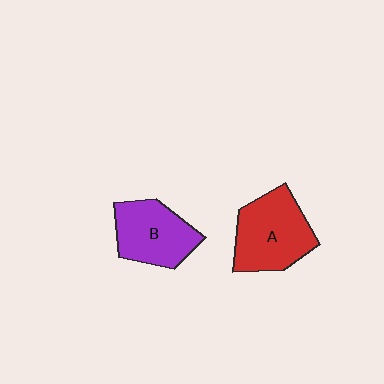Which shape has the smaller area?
Shape B (purple).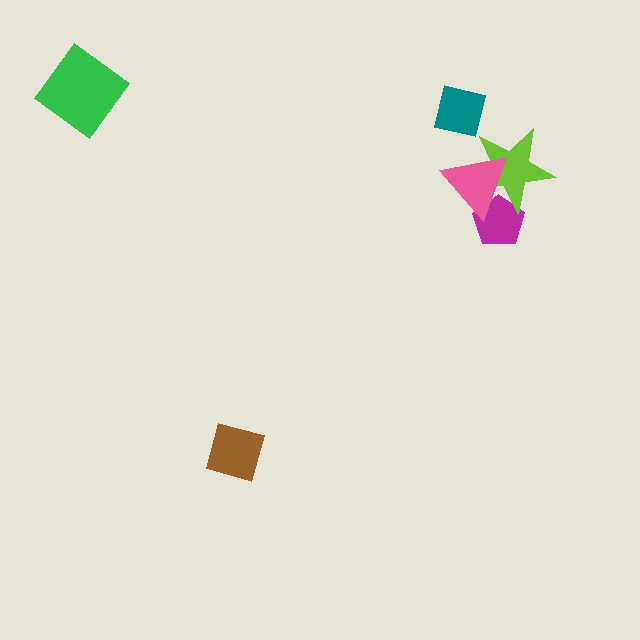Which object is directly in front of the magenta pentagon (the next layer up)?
The lime star is directly in front of the magenta pentagon.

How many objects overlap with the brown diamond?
0 objects overlap with the brown diamond.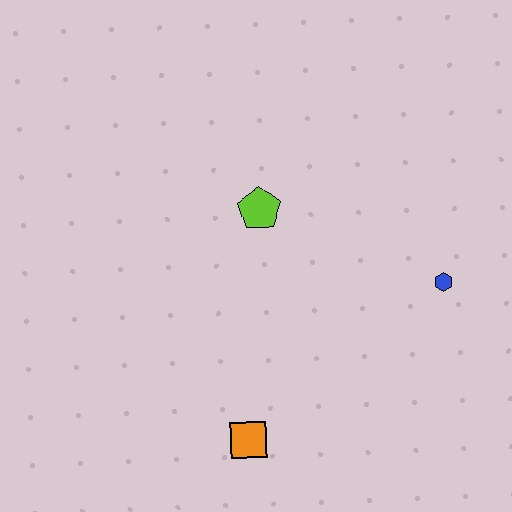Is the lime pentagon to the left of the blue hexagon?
Yes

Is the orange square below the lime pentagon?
Yes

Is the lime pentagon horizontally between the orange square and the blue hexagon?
Yes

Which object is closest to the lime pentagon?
The blue hexagon is closest to the lime pentagon.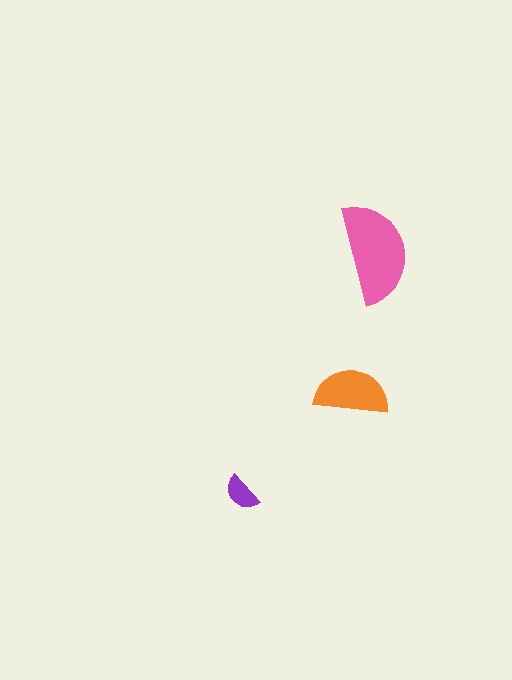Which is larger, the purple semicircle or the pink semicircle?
The pink one.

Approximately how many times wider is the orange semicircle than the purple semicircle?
About 2 times wider.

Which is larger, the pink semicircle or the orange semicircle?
The pink one.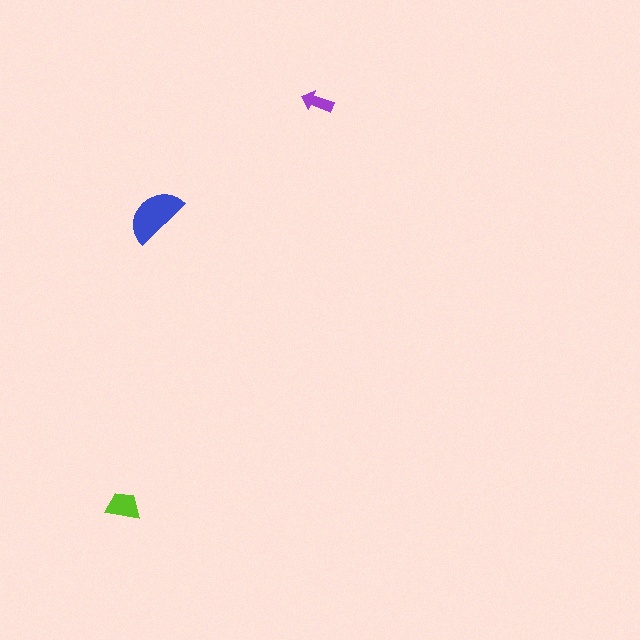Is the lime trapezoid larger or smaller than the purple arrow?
Larger.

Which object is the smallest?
The purple arrow.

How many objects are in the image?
There are 3 objects in the image.